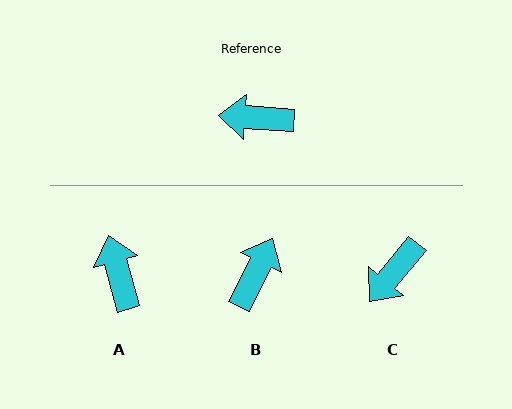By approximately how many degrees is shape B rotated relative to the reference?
Approximately 113 degrees clockwise.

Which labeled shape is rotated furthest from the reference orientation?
B, about 113 degrees away.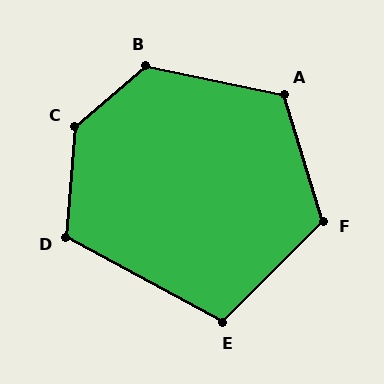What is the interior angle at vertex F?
Approximately 118 degrees (obtuse).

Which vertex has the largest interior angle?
C, at approximately 135 degrees.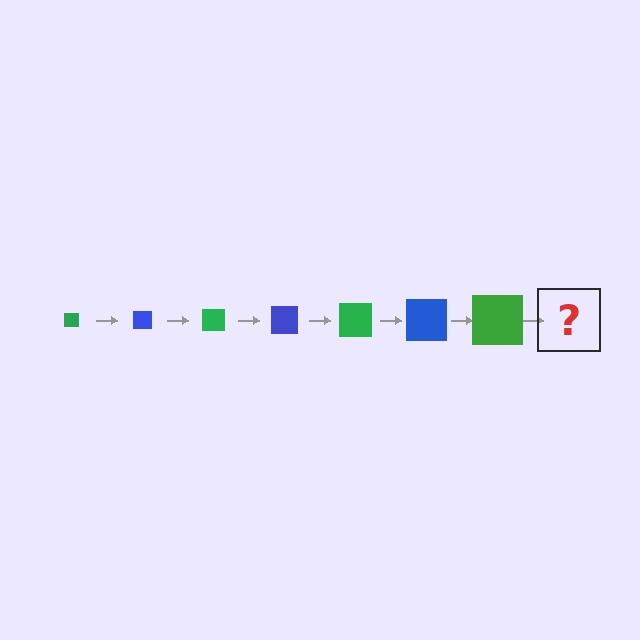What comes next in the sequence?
The next element should be a blue square, larger than the previous one.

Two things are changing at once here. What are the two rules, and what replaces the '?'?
The two rules are that the square grows larger each step and the color cycles through green and blue. The '?' should be a blue square, larger than the previous one.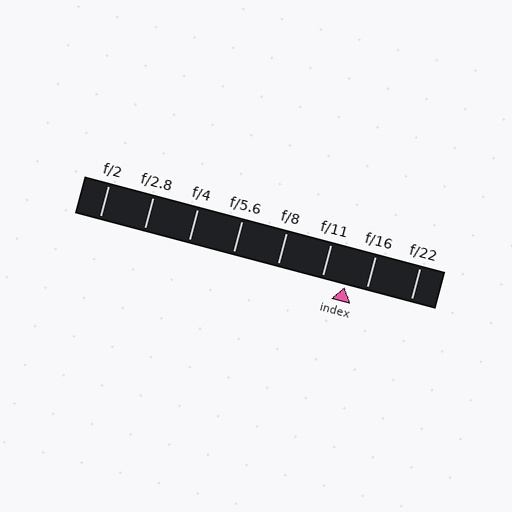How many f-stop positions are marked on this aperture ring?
There are 8 f-stop positions marked.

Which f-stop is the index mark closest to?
The index mark is closest to f/16.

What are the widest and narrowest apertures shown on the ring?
The widest aperture shown is f/2 and the narrowest is f/22.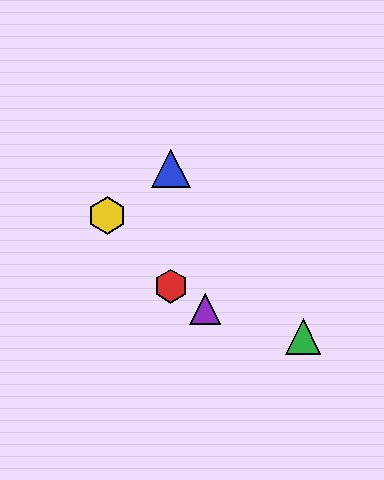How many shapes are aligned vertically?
2 shapes (the red hexagon, the blue triangle) are aligned vertically.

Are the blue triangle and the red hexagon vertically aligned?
Yes, both are at x≈171.